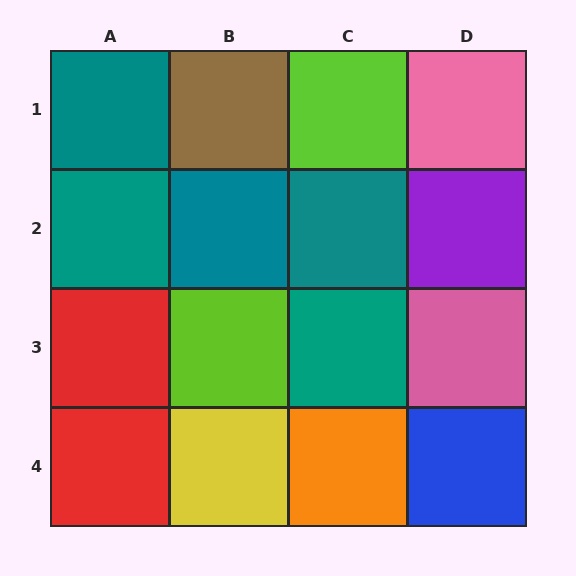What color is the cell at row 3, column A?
Red.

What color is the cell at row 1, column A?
Teal.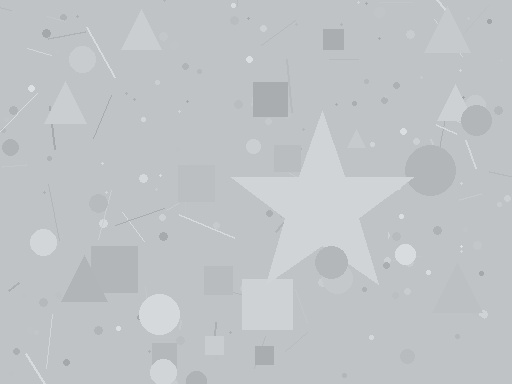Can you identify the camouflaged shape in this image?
The camouflaged shape is a star.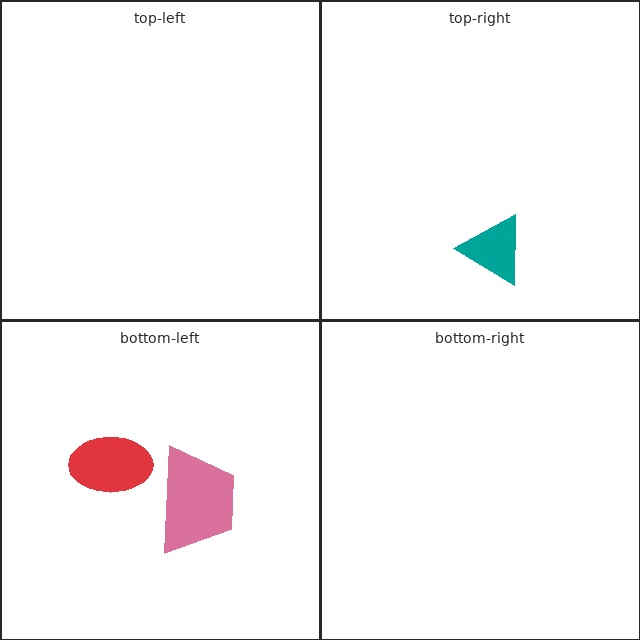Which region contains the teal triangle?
The top-right region.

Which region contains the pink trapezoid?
The bottom-left region.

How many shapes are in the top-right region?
1.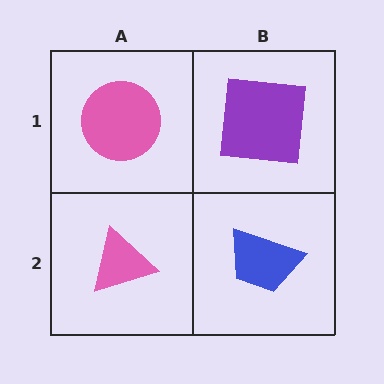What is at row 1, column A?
A pink circle.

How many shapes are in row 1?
2 shapes.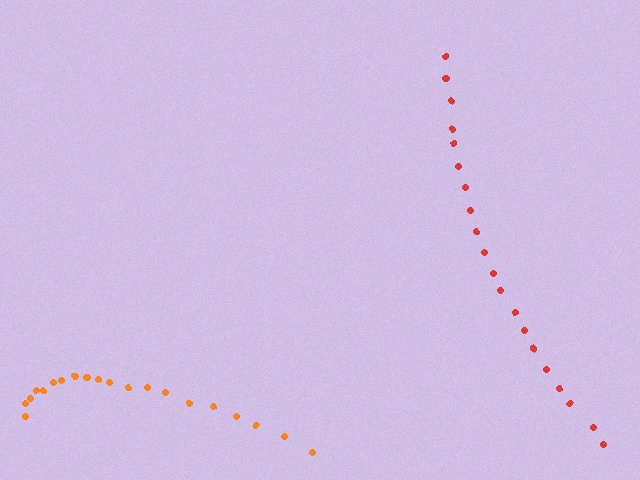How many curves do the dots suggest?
There are 2 distinct paths.